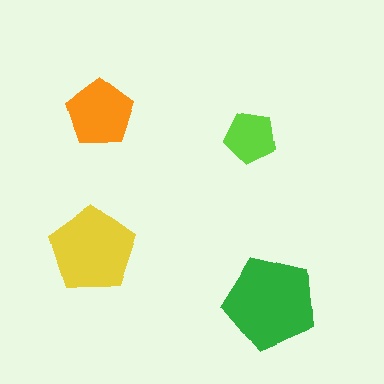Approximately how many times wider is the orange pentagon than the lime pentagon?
About 1.5 times wider.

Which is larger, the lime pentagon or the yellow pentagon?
The yellow one.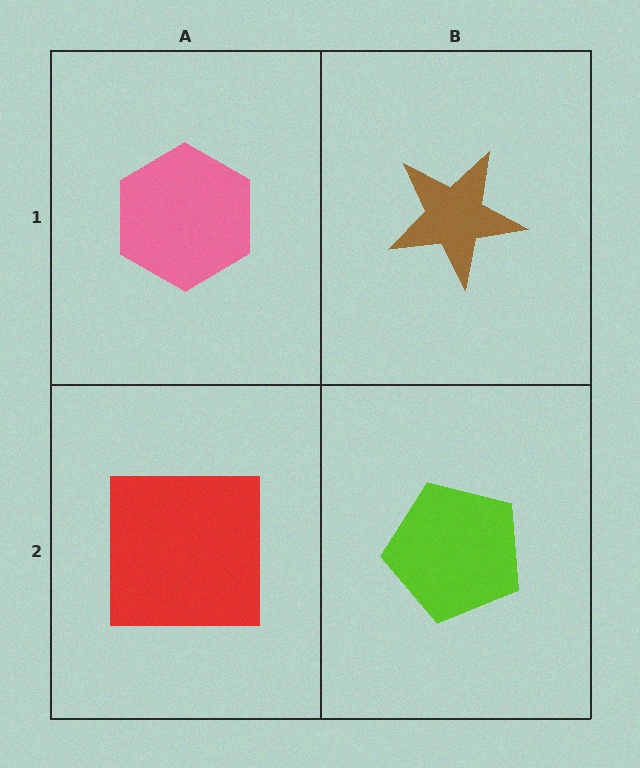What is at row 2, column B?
A lime pentagon.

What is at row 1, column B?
A brown star.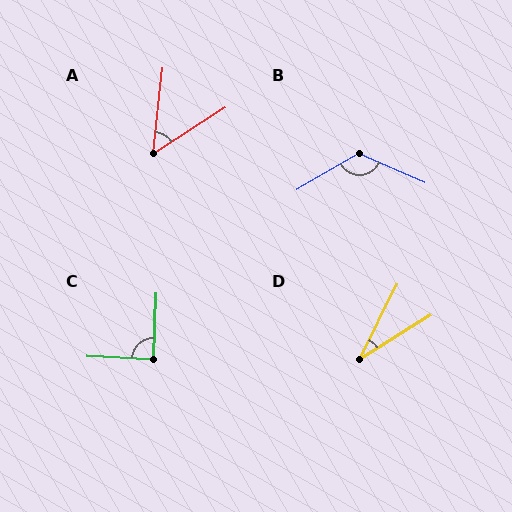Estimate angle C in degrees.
Approximately 89 degrees.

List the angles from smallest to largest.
D (32°), A (51°), C (89°), B (126°).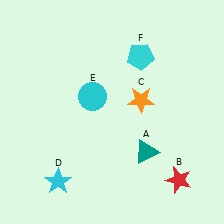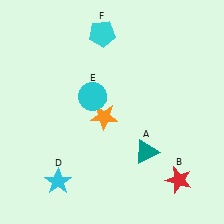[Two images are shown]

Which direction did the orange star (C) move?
The orange star (C) moved left.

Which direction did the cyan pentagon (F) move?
The cyan pentagon (F) moved left.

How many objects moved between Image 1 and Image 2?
2 objects moved between the two images.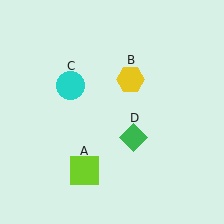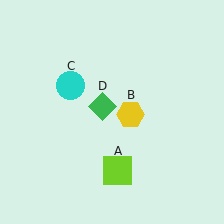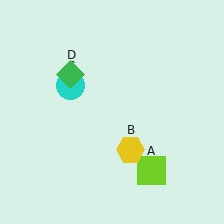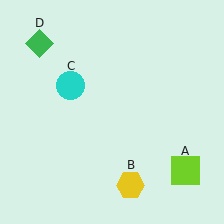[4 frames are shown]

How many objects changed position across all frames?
3 objects changed position: lime square (object A), yellow hexagon (object B), green diamond (object D).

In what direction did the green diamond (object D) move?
The green diamond (object D) moved up and to the left.